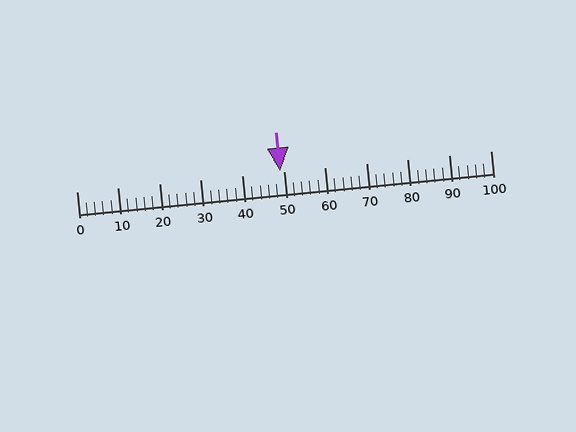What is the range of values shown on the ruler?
The ruler shows values from 0 to 100.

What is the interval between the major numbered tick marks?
The major tick marks are spaced 10 units apart.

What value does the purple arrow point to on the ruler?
The purple arrow points to approximately 49.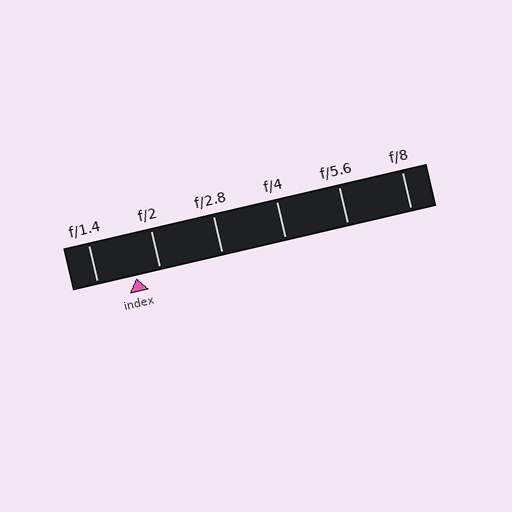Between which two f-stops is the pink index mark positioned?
The index mark is between f/1.4 and f/2.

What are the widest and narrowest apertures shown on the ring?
The widest aperture shown is f/1.4 and the narrowest is f/8.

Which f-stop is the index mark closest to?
The index mark is closest to f/2.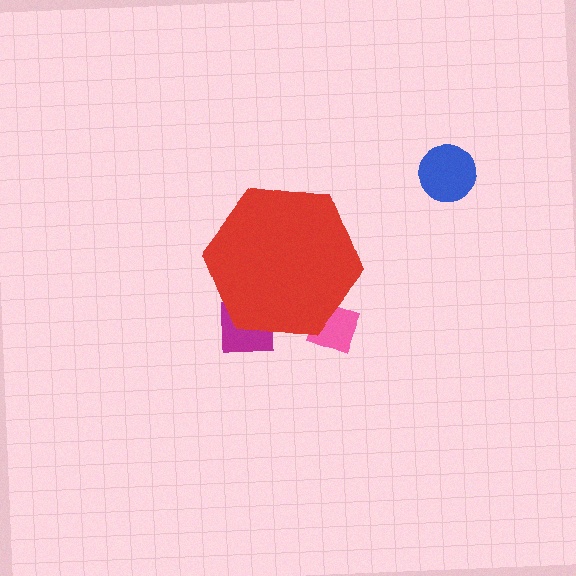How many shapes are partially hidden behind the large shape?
2 shapes are partially hidden.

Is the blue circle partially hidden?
No, the blue circle is fully visible.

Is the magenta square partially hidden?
Yes, the magenta square is partially hidden behind the red hexagon.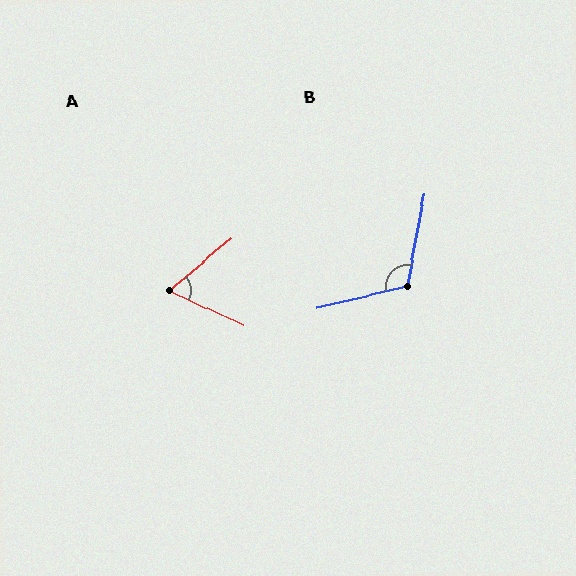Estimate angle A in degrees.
Approximately 65 degrees.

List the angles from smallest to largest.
A (65°), B (114°).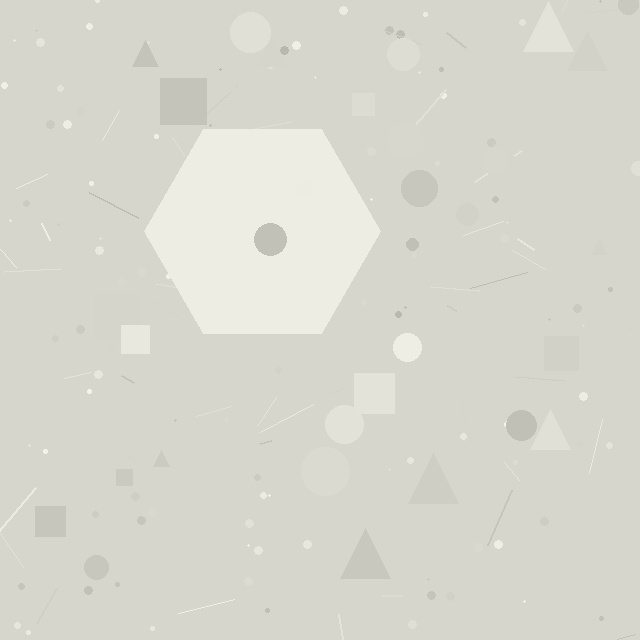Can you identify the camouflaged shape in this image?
The camouflaged shape is a hexagon.